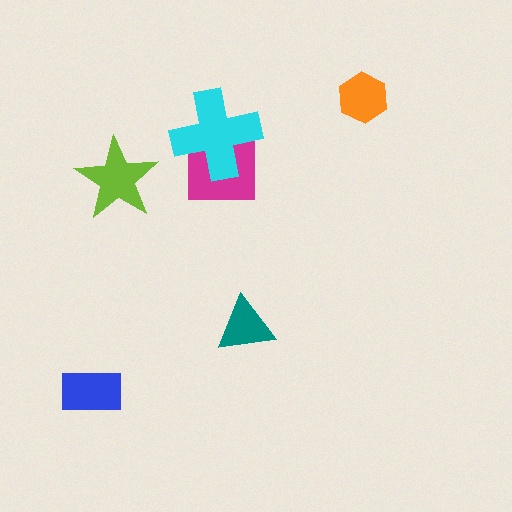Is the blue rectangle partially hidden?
No, no other shape covers it.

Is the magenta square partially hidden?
Yes, it is partially covered by another shape.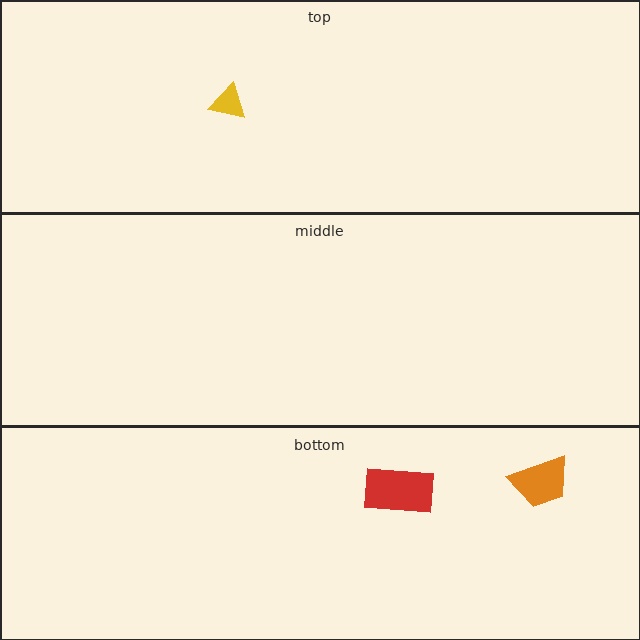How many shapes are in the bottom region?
2.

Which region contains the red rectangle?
The bottom region.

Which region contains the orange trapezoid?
The bottom region.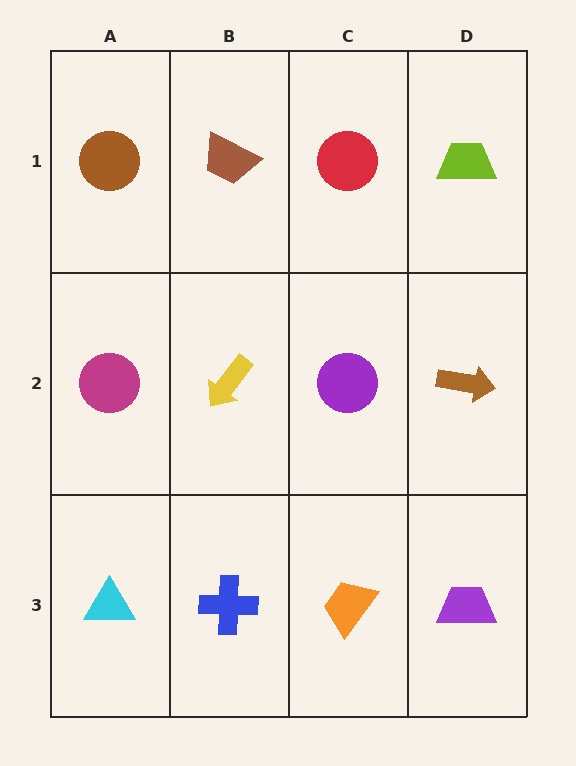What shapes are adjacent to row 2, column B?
A brown trapezoid (row 1, column B), a blue cross (row 3, column B), a magenta circle (row 2, column A), a purple circle (row 2, column C).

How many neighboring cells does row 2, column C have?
4.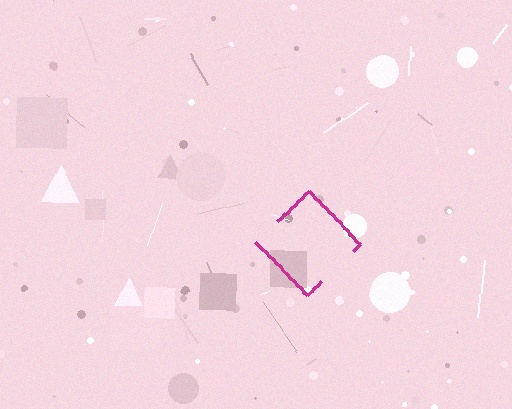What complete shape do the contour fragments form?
The contour fragments form a diamond.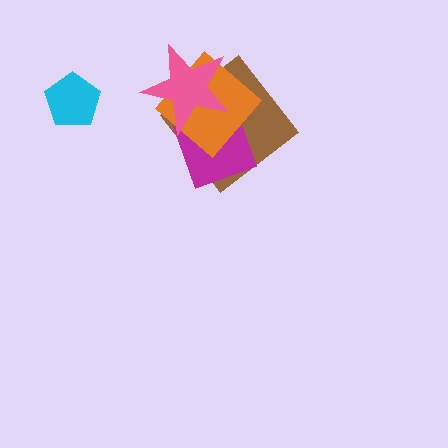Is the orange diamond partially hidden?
Yes, it is partially covered by another shape.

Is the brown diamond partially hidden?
Yes, it is partially covered by another shape.